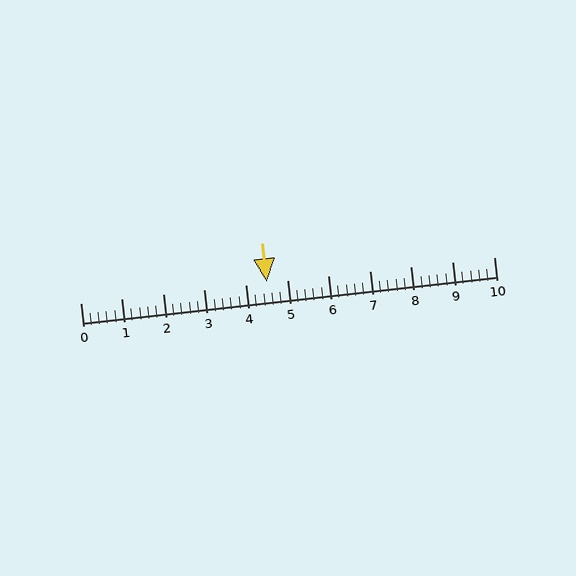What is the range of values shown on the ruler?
The ruler shows values from 0 to 10.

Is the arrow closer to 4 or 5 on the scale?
The arrow is closer to 5.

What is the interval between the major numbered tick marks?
The major tick marks are spaced 1 units apart.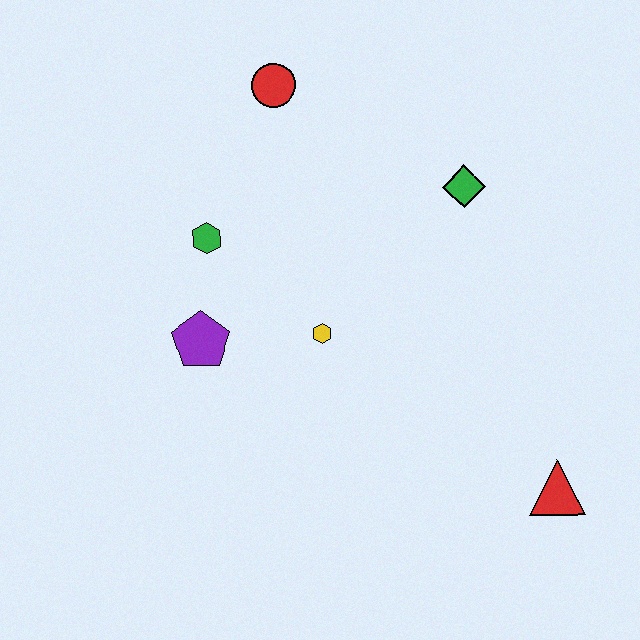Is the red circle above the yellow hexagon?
Yes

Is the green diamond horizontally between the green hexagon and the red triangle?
Yes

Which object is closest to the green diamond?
The yellow hexagon is closest to the green diamond.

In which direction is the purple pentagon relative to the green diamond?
The purple pentagon is to the left of the green diamond.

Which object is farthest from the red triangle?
The red circle is farthest from the red triangle.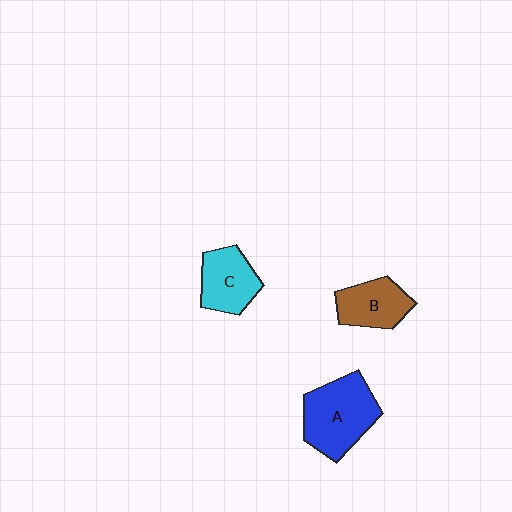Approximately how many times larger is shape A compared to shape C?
Approximately 1.5 times.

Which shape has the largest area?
Shape A (blue).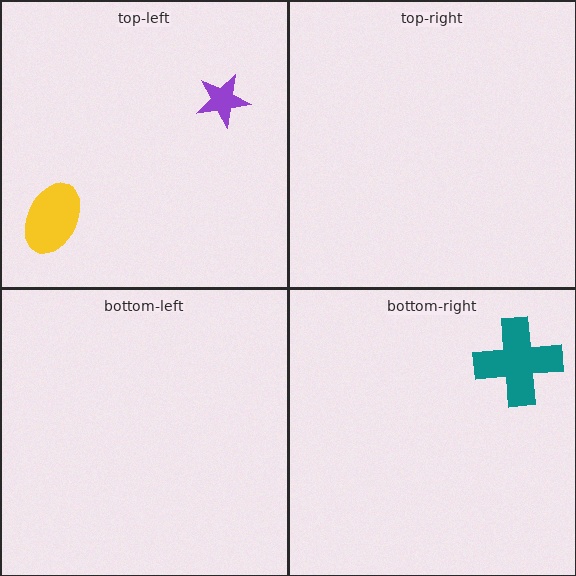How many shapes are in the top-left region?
2.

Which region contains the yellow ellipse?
The top-left region.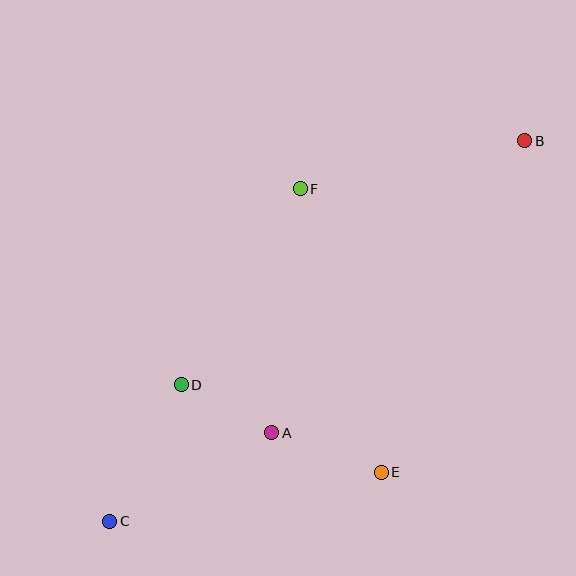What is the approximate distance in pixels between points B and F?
The distance between B and F is approximately 230 pixels.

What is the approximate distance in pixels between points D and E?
The distance between D and E is approximately 218 pixels.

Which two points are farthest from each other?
Points B and C are farthest from each other.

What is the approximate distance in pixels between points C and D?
The distance between C and D is approximately 154 pixels.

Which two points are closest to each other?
Points A and D are closest to each other.